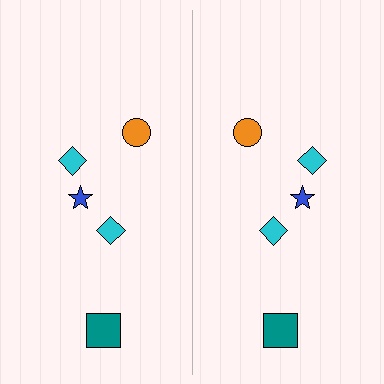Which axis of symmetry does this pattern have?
The pattern has a vertical axis of symmetry running through the center of the image.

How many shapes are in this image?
There are 10 shapes in this image.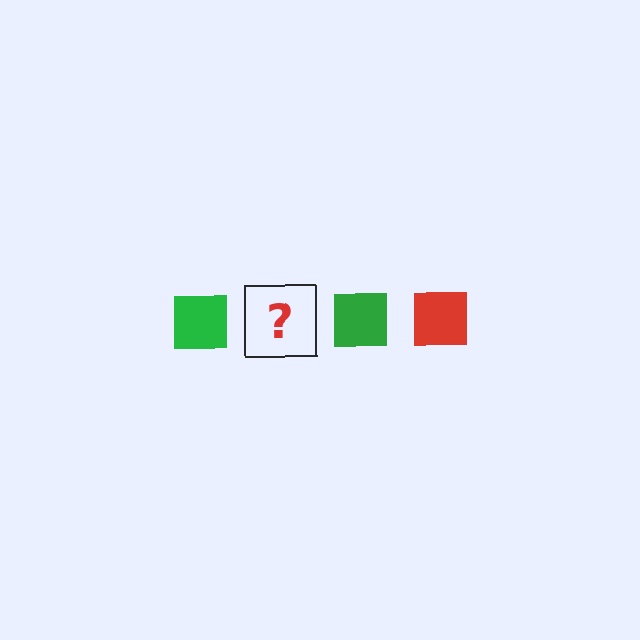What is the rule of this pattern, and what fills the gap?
The rule is that the pattern cycles through green, red squares. The gap should be filled with a red square.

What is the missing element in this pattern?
The missing element is a red square.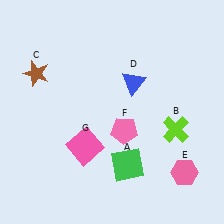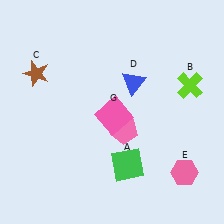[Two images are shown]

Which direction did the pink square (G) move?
The pink square (G) moved up.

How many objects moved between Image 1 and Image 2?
2 objects moved between the two images.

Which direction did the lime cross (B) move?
The lime cross (B) moved up.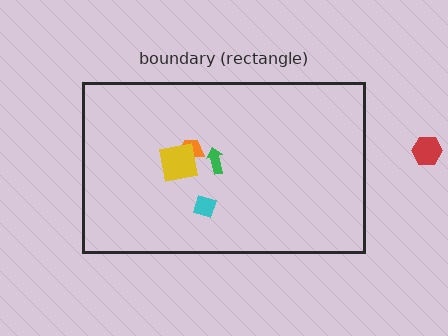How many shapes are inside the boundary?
4 inside, 1 outside.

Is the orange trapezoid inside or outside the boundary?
Inside.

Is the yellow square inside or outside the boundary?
Inside.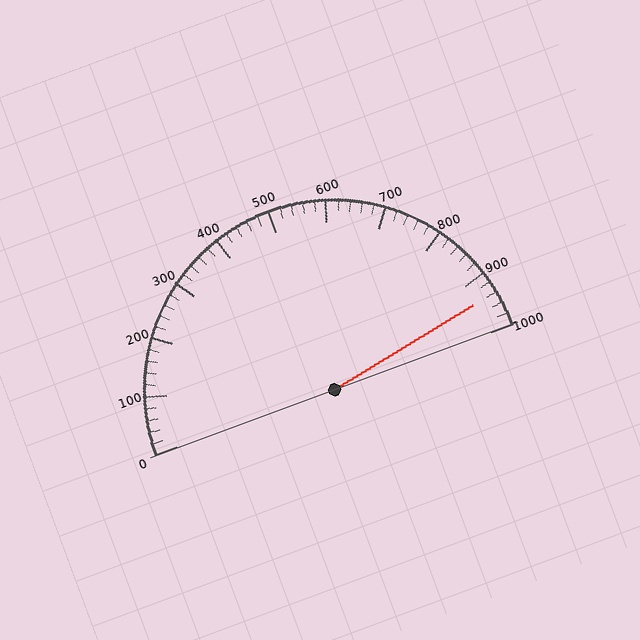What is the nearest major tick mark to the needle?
The nearest major tick mark is 900.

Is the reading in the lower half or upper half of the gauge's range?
The reading is in the upper half of the range (0 to 1000).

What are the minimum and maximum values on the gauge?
The gauge ranges from 0 to 1000.